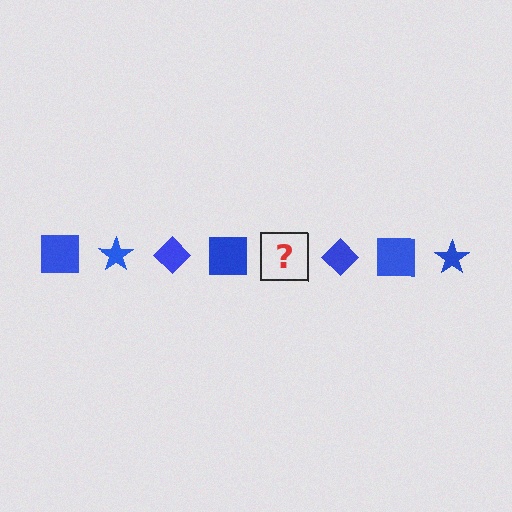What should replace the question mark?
The question mark should be replaced with a blue star.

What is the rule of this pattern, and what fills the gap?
The rule is that the pattern cycles through square, star, diamond shapes in blue. The gap should be filled with a blue star.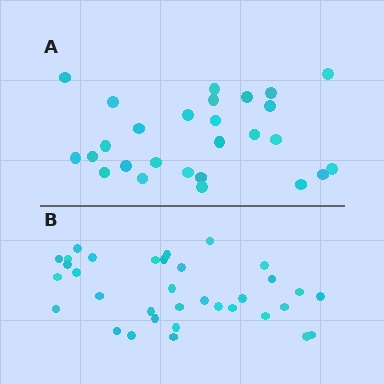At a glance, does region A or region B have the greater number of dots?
Region B (the bottom region) has more dots.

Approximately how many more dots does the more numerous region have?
Region B has roughly 8 or so more dots than region A.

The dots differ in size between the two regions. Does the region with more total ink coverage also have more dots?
No. Region A has more total ink coverage because its dots are larger, but region B actually contains more individual dots. Total area can be misleading — the number of items is what matters here.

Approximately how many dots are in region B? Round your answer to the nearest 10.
About 30 dots. (The exact count is 34, which rounds to 30.)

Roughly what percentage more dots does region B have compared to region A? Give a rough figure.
About 25% more.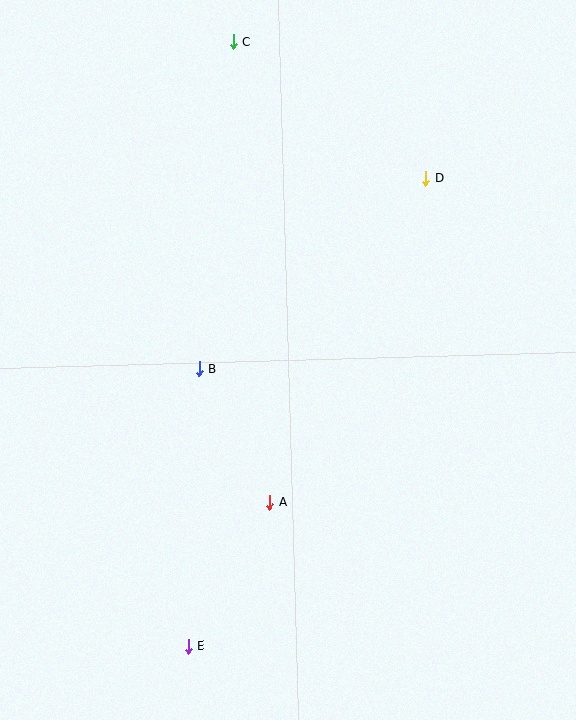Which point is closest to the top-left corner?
Point C is closest to the top-left corner.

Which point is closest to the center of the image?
Point B at (200, 369) is closest to the center.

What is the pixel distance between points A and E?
The distance between A and E is 165 pixels.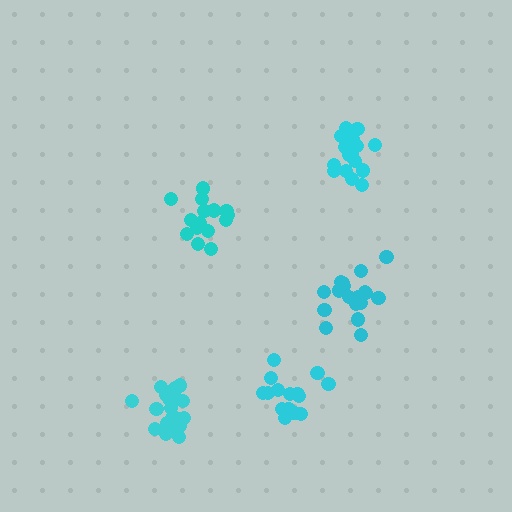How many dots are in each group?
Group 1: 16 dots, Group 2: 15 dots, Group 3: 18 dots, Group 4: 17 dots, Group 5: 20 dots (86 total).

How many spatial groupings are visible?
There are 5 spatial groupings.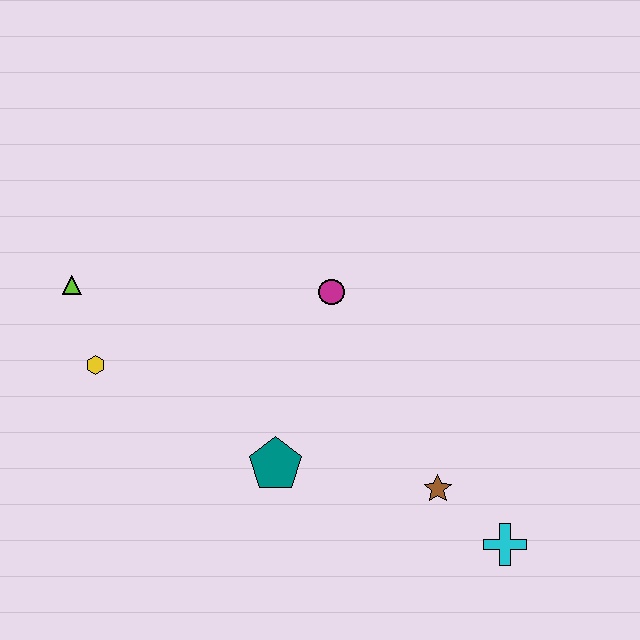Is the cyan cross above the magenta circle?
No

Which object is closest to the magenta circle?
The teal pentagon is closest to the magenta circle.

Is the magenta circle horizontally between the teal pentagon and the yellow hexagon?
No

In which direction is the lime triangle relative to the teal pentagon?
The lime triangle is to the left of the teal pentagon.